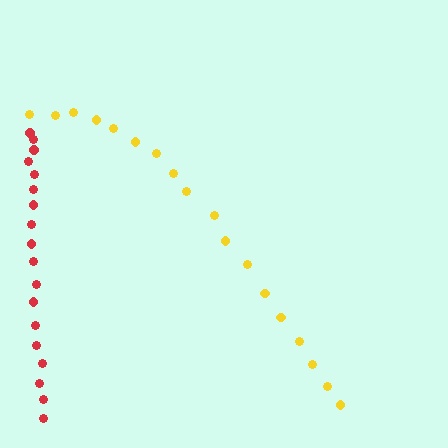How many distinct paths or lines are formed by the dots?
There are 2 distinct paths.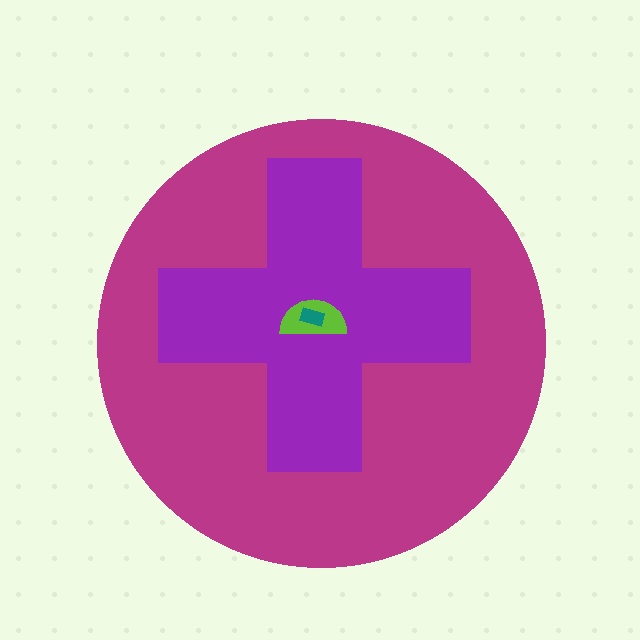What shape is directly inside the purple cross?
The lime semicircle.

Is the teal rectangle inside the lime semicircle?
Yes.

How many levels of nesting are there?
4.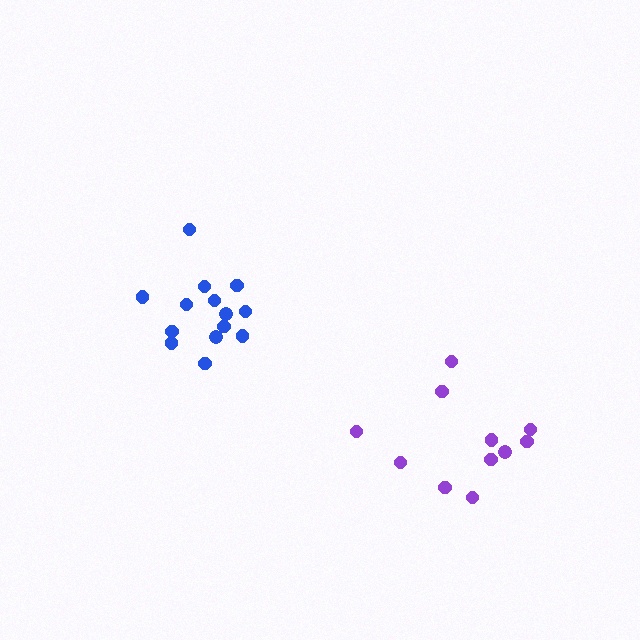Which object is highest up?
The blue cluster is topmost.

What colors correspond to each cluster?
The clusters are colored: purple, blue.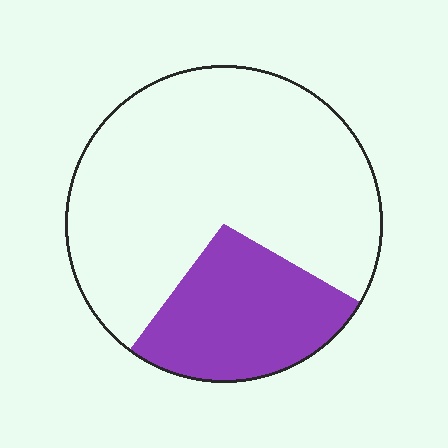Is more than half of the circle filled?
No.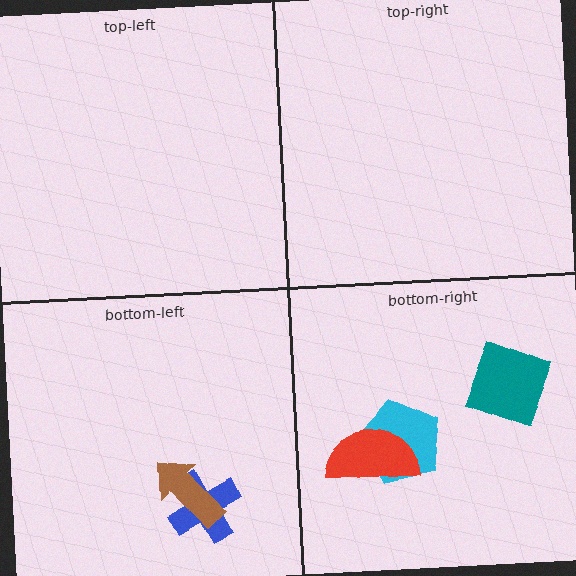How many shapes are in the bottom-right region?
3.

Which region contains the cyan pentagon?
The bottom-right region.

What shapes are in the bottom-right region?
The cyan pentagon, the teal square, the red semicircle.